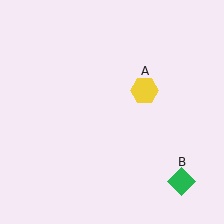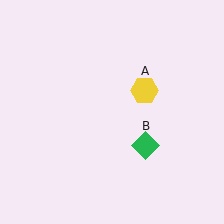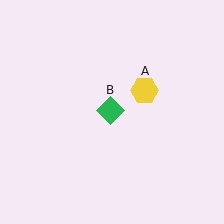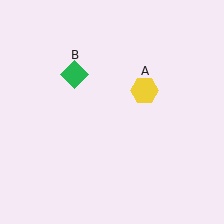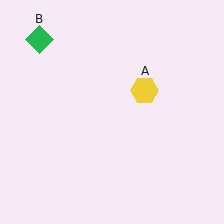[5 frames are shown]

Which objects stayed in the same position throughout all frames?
Yellow hexagon (object A) remained stationary.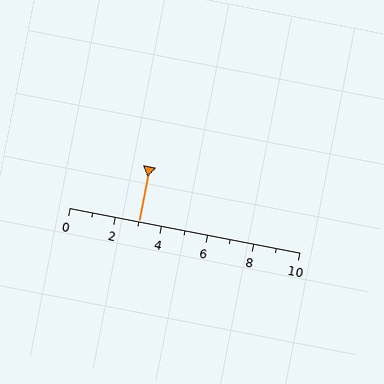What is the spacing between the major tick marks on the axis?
The major ticks are spaced 2 apart.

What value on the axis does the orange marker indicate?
The marker indicates approximately 3.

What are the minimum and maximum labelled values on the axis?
The axis runs from 0 to 10.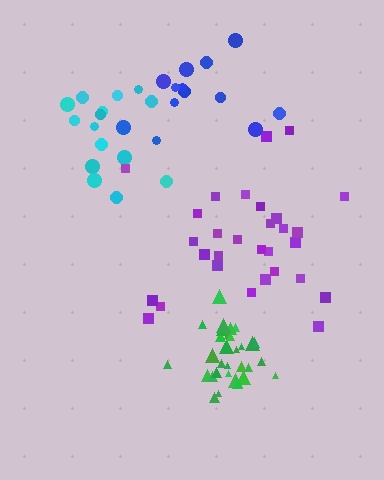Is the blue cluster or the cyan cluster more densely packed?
Cyan.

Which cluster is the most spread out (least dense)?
Blue.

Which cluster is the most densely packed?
Green.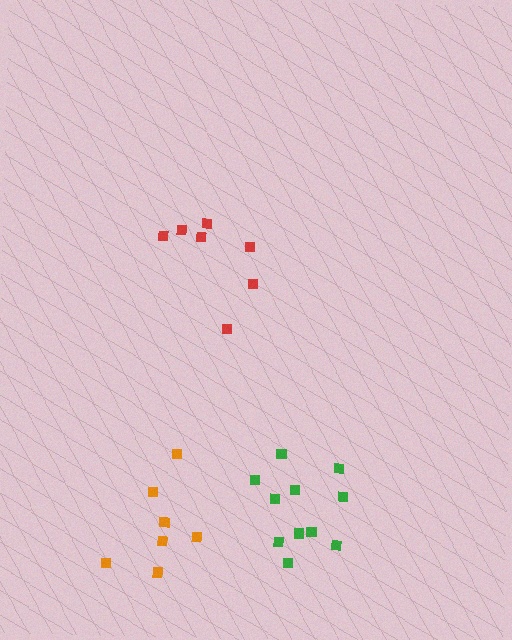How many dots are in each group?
Group 1: 7 dots, Group 2: 7 dots, Group 3: 11 dots (25 total).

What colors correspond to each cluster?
The clusters are colored: red, orange, green.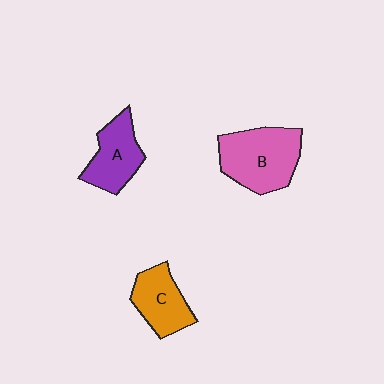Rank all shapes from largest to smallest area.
From largest to smallest: B (pink), A (purple), C (orange).